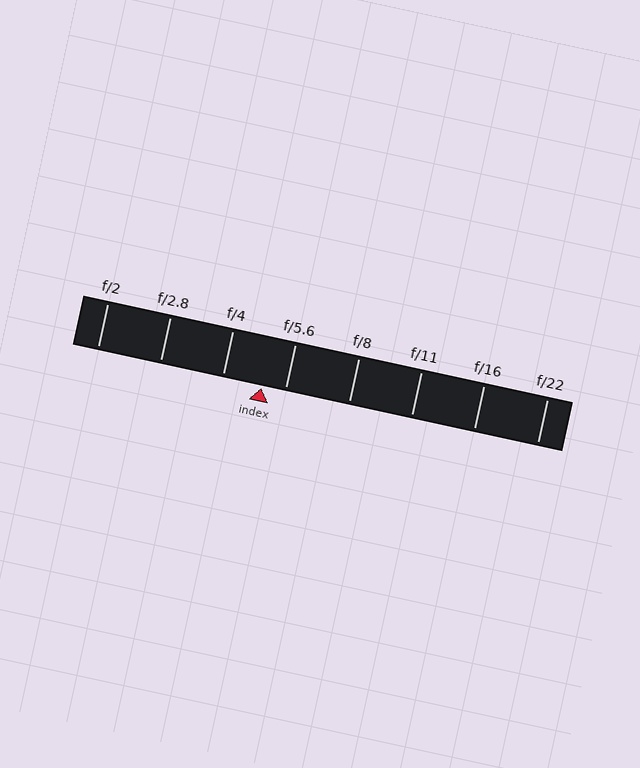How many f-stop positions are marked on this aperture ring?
There are 8 f-stop positions marked.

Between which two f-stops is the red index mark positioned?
The index mark is between f/4 and f/5.6.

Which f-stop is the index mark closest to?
The index mark is closest to f/5.6.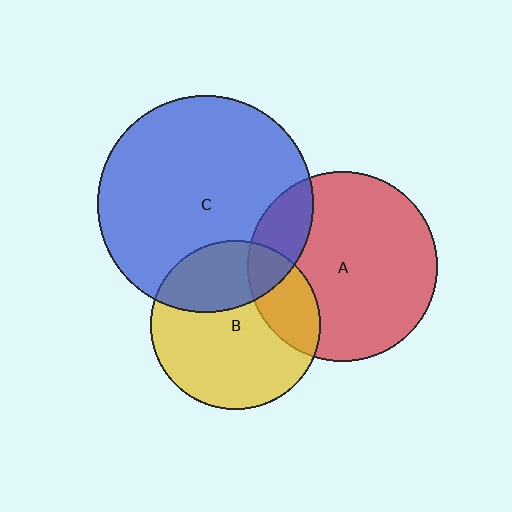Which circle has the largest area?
Circle C (blue).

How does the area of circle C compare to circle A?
Approximately 1.3 times.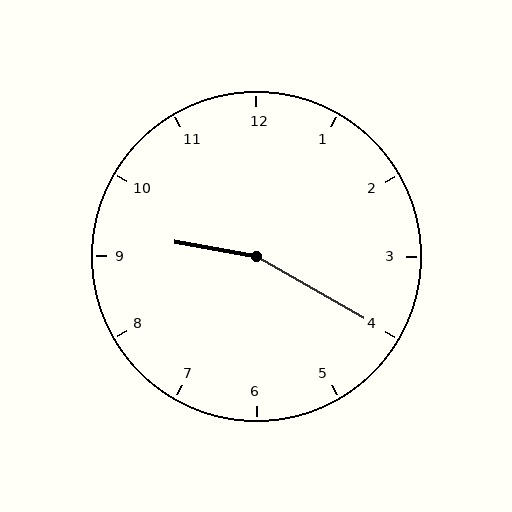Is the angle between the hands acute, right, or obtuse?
It is obtuse.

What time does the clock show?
9:20.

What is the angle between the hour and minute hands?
Approximately 160 degrees.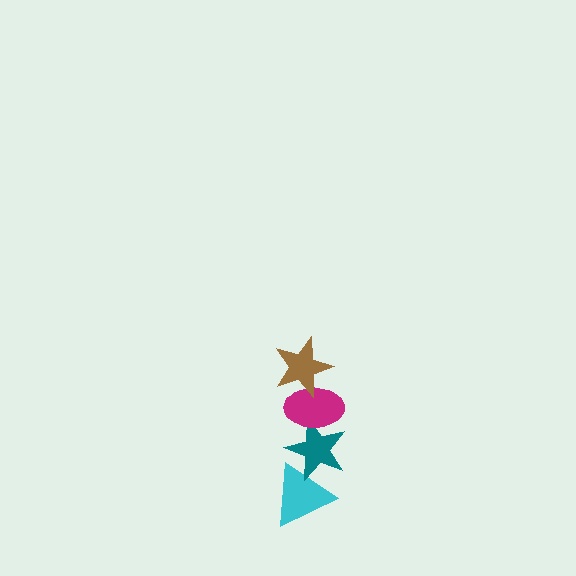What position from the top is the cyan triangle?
The cyan triangle is 4th from the top.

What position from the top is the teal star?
The teal star is 3rd from the top.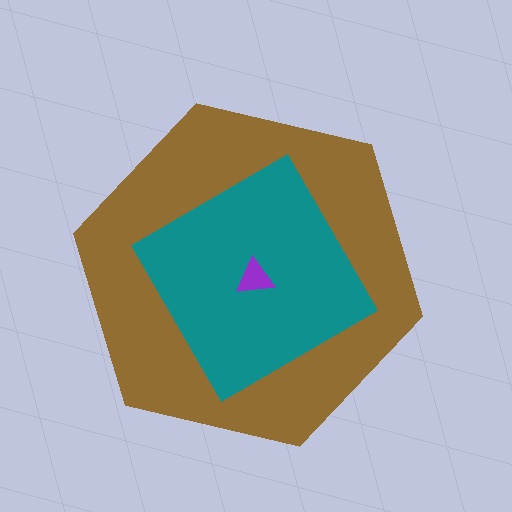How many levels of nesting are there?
3.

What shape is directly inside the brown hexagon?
The teal diamond.